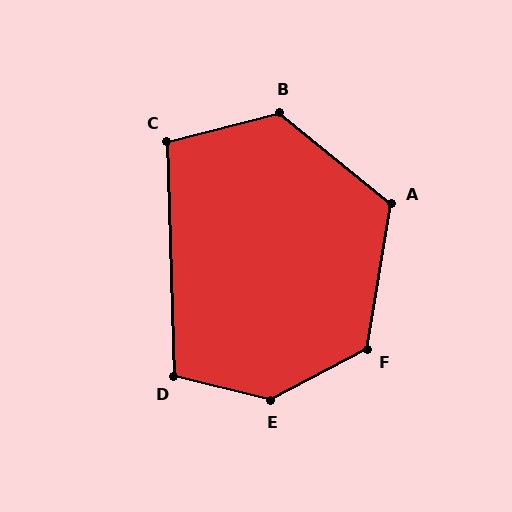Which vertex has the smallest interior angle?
C, at approximately 103 degrees.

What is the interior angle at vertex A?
Approximately 120 degrees (obtuse).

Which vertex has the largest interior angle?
E, at approximately 138 degrees.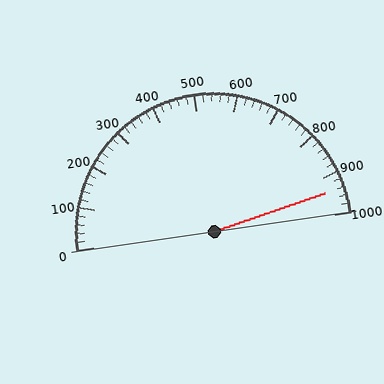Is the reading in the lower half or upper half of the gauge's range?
The reading is in the upper half of the range (0 to 1000).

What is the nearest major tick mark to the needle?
The nearest major tick mark is 900.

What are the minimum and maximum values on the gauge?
The gauge ranges from 0 to 1000.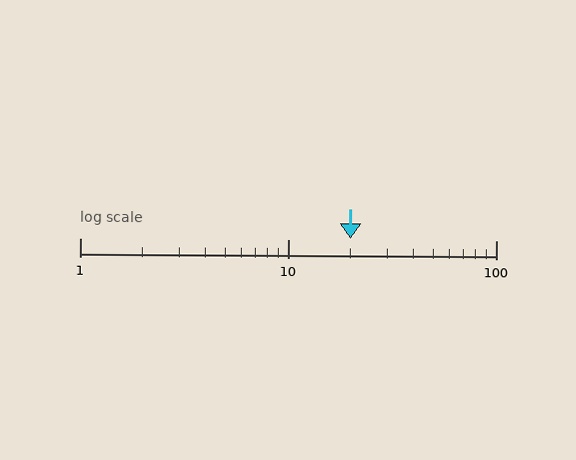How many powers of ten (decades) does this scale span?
The scale spans 2 decades, from 1 to 100.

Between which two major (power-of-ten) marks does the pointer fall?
The pointer is between 10 and 100.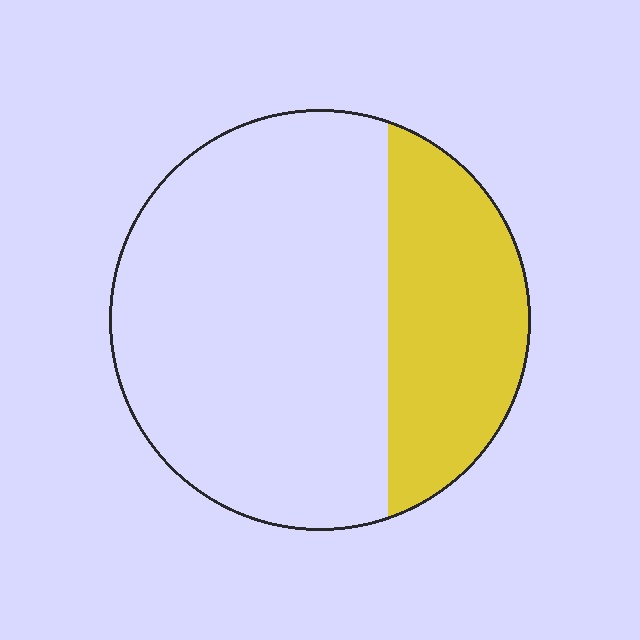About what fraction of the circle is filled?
About one third (1/3).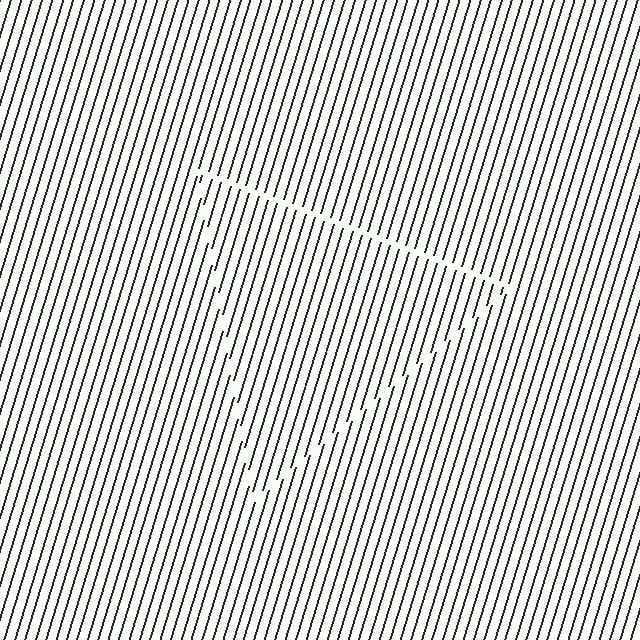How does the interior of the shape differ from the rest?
The interior of the shape contains the same grating, shifted by half a period — the contour is defined by the phase discontinuity where line-ends from the inner and outer gratings abut.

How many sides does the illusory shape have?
3 sides — the line-ends trace a triangle.